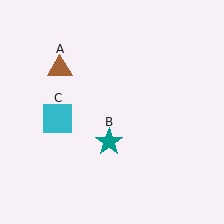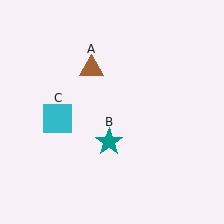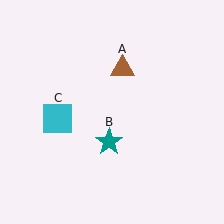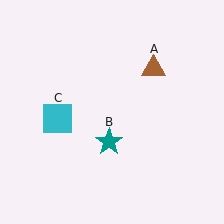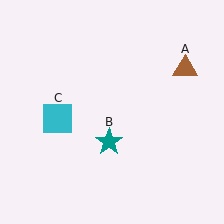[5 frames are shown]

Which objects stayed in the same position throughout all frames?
Teal star (object B) and cyan square (object C) remained stationary.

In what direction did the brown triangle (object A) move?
The brown triangle (object A) moved right.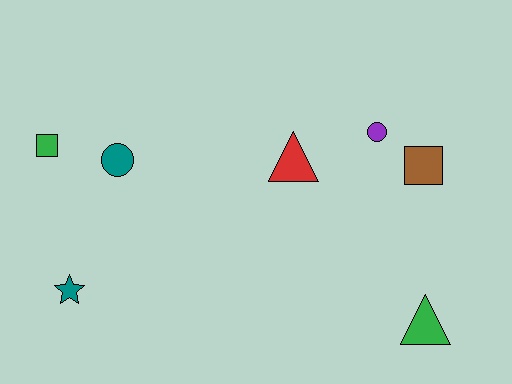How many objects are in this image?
There are 7 objects.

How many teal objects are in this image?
There are 2 teal objects.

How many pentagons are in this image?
There are no pentagons.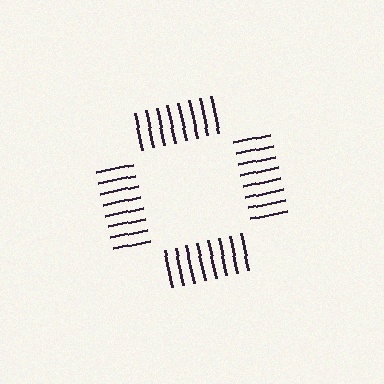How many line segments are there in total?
32 — 8 along each of the 4 edges.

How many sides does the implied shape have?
4 sides — the line-ends trace a square.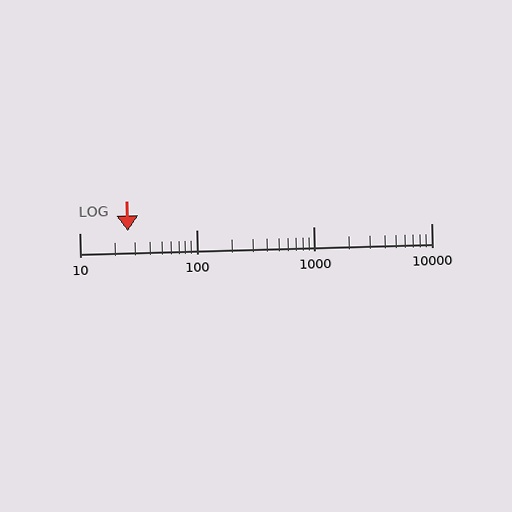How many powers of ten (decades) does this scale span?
The scale spans 3 decades, from 10 to 10000.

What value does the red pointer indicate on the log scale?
The pointer indicates approximately 26.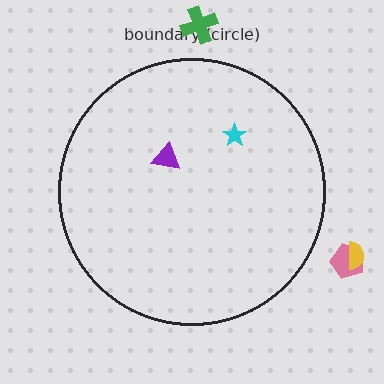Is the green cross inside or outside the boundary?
Outside.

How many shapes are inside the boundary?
2 inside, 3 outside.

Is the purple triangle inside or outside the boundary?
Inside.